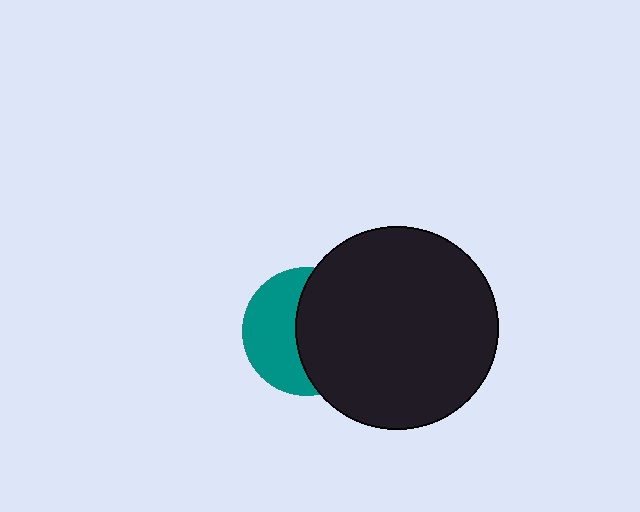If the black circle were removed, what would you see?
You would see the complete teal circle.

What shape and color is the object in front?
The object in front is a black circle.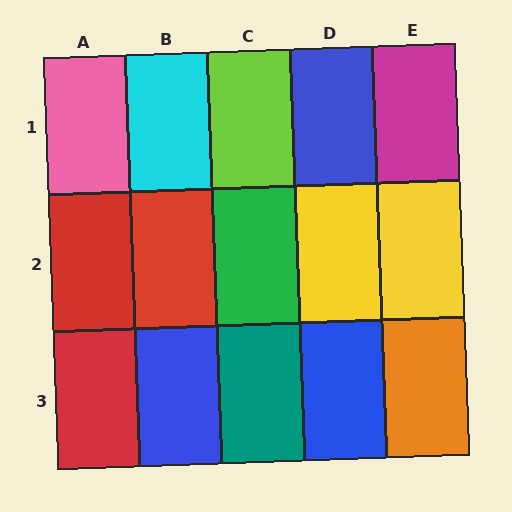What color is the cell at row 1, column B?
Cyan.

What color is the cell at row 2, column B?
Red.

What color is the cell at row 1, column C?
Lime.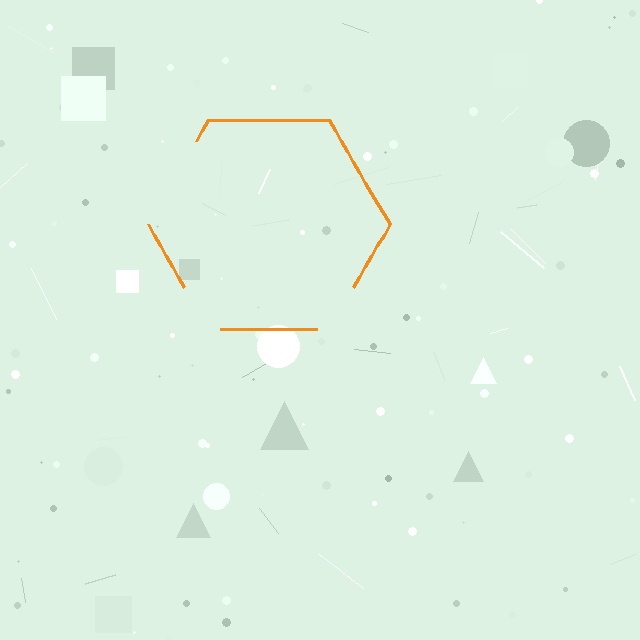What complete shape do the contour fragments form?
The contour fragments form a hexagon.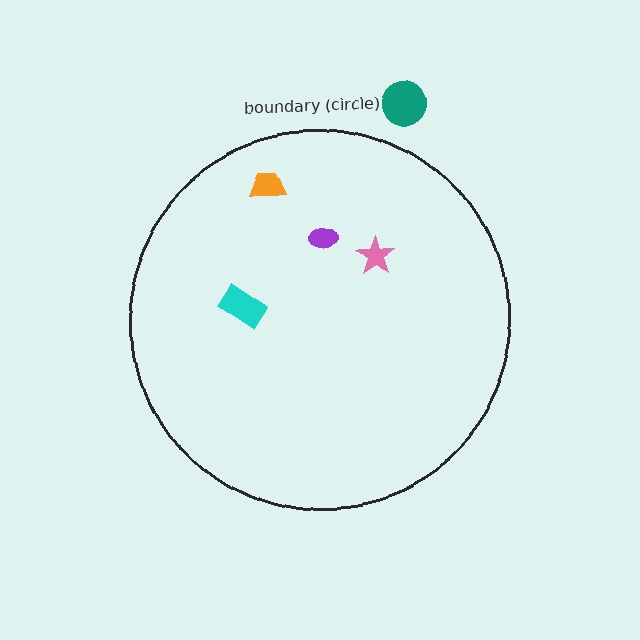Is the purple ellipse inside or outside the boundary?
Inside.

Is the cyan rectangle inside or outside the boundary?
Inside.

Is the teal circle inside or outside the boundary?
Outside.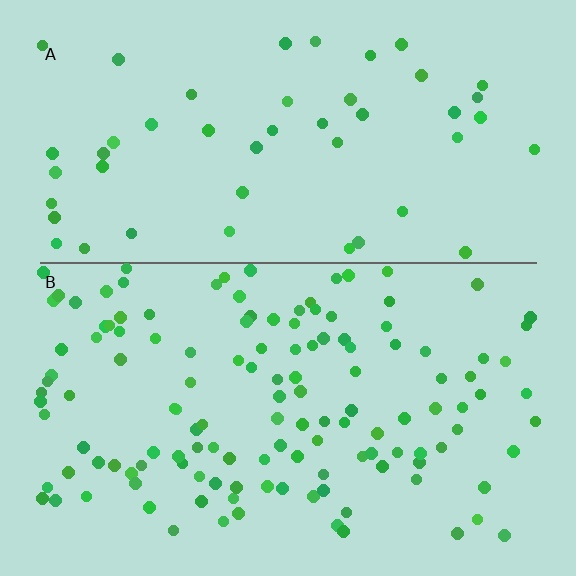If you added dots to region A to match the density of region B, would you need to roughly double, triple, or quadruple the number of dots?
Approximately triple.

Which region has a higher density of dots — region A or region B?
B (the bottom).